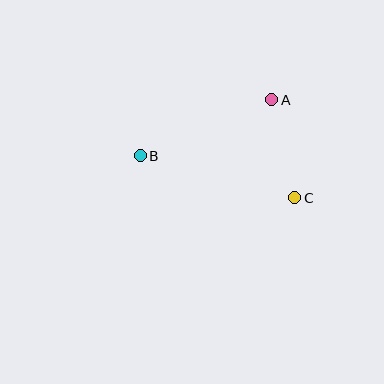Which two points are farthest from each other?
Points B and C are farthest from each other.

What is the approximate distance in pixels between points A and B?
The distance between A and B is approximately 143 pixels.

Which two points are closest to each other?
Points A and C are closest to each other.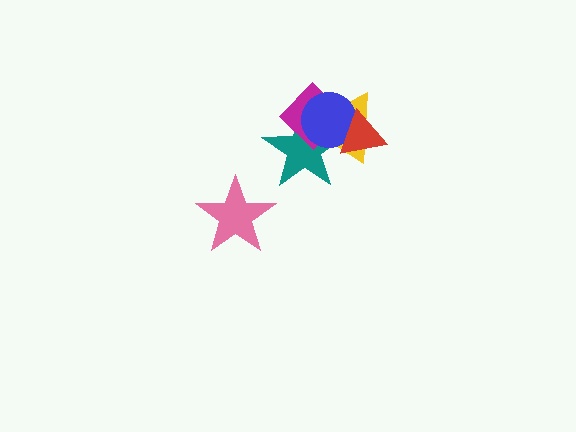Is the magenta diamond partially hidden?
Yes, it is partially covered by another shape.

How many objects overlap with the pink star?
0 objects overlap with the pink star.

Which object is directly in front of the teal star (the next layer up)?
The magenta diamond is directly in front of the teal star.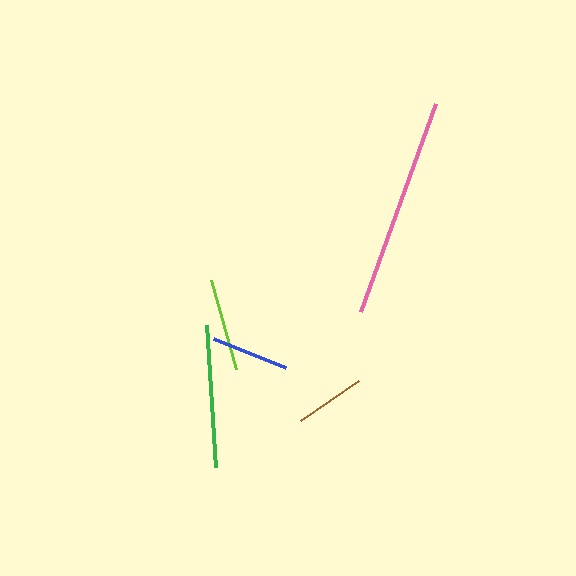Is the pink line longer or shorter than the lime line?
The pink line is longer than the lime line.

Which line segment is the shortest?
The brown line is the shortest at approximately 71 pixels.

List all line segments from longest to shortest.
From longest to shortest: pink, green, lime, blue, brown.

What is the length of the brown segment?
The brown segment is approximately 71 pixels long.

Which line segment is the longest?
The pink line is the longest at approximately 221 pixels.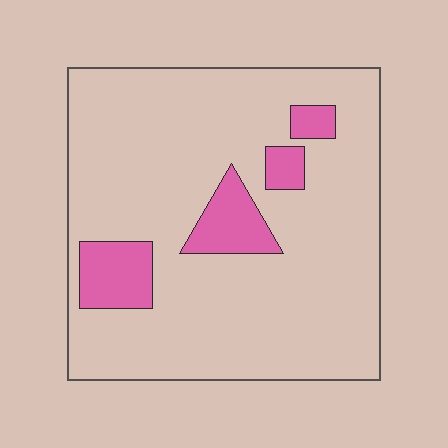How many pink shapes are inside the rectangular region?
4.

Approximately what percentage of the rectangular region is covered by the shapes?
Approximately 15%.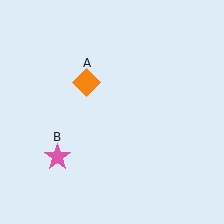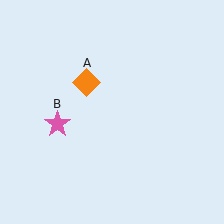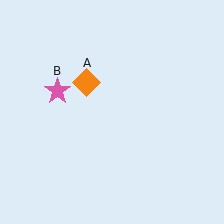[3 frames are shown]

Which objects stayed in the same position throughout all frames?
Orange diamond (object A) remained stationary.